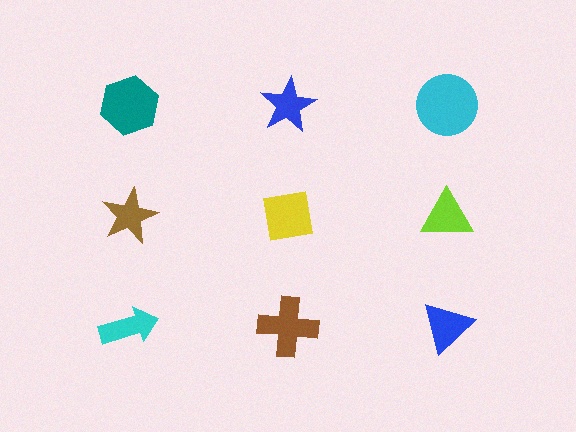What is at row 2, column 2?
A yellow square.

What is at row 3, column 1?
A cyan arrow.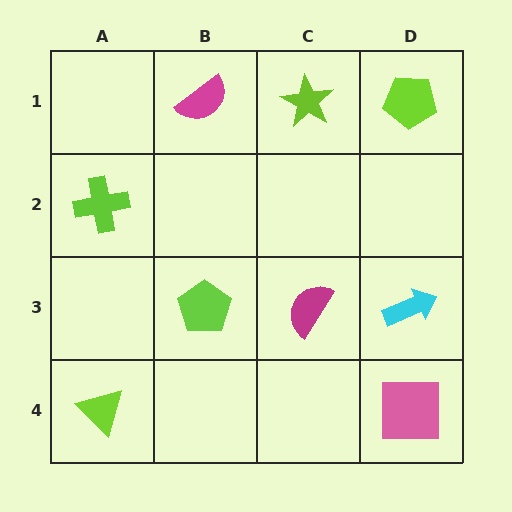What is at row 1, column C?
A lime star.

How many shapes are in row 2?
1 shape.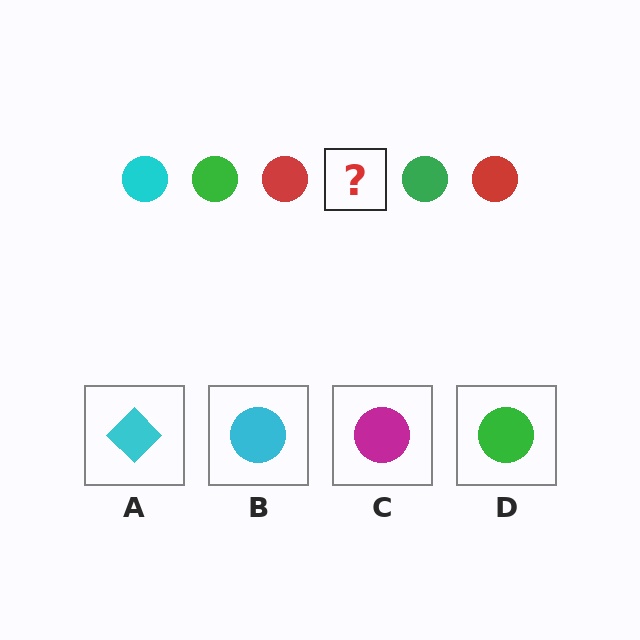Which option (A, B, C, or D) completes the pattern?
B.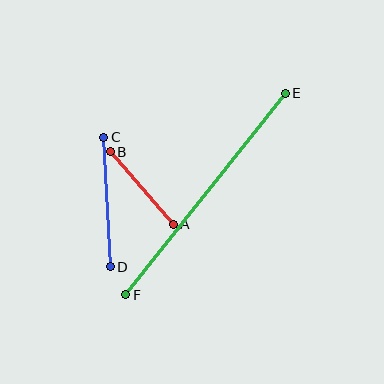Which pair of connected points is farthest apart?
Points E and F are farthest apart.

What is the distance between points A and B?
The distance is approximately 96 pixels.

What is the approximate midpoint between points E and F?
The midpoint is at approximately (205, 194) pixels.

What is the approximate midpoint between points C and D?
The midpoint is at approximately (107, 202) pixels.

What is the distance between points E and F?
The distance is approximately 257 pixels.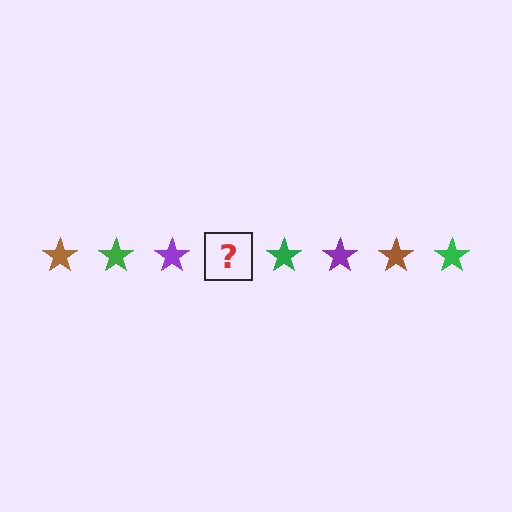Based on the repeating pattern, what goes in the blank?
The blank should be a brown star.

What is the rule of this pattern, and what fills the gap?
The rule is that the pattern cycles through brown, green, purple stars. The gap should be filled with a brown star.